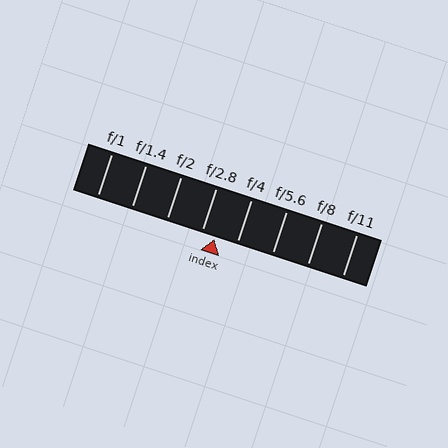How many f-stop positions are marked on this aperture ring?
There are 8 f-stop positions marked.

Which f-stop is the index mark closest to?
The index mark is closest to f/2.8.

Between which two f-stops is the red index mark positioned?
The index mark is between f/2.8 and f/4.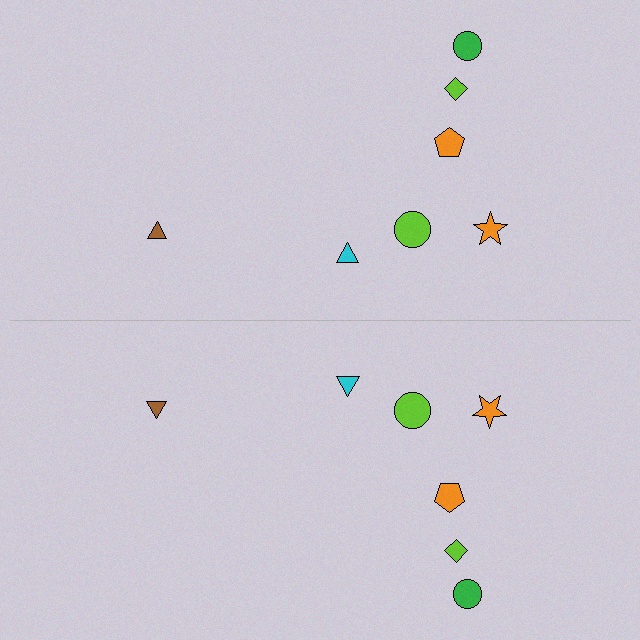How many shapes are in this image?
There are 14 shapes in this image.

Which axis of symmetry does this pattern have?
The pattern has a horizontal axis of symmetry running through the center of the image.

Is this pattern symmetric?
Yes, this pattern has bilateral (reflection) symmetry.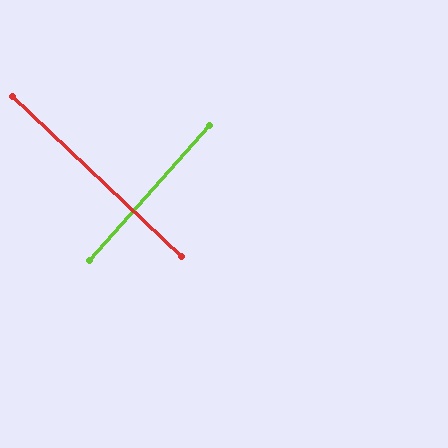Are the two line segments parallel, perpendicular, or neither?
Perpendicular — they meet at approximately 89°.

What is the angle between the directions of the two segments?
Approximately 89 degrees.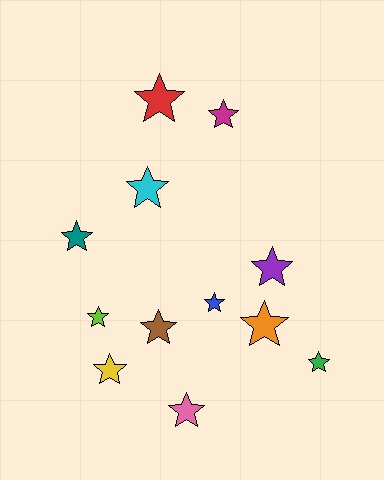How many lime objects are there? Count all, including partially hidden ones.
There is 1 lime object.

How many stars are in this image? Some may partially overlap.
There are 12 stars.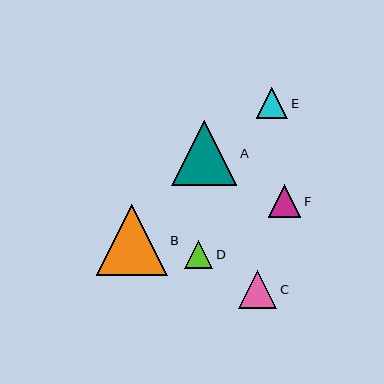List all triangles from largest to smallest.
From largest to smallest: B, A, C, F, E, D.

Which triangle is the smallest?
Triangle D is the smallest with a size of approximately 29 pixels.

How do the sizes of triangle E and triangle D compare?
Triangle E and triangle D are approximately the same size.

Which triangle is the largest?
Triangle B is the largest with a size of approximately 71 pixels.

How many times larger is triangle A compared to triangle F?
Triangle A is approximately 2.0 times the size of triangle F.